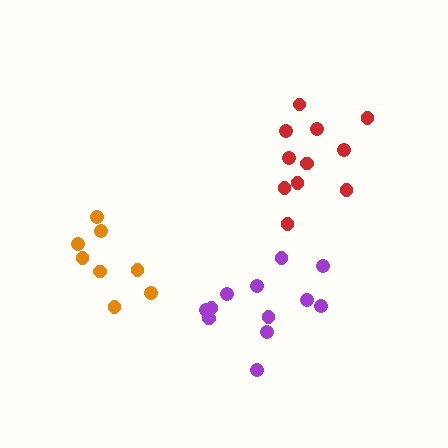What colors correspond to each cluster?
The clusters are colored: red, orange, purple.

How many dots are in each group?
Group 1: 11 dots, Group 2: 8 dots, Group 3: 12 dots (31 total).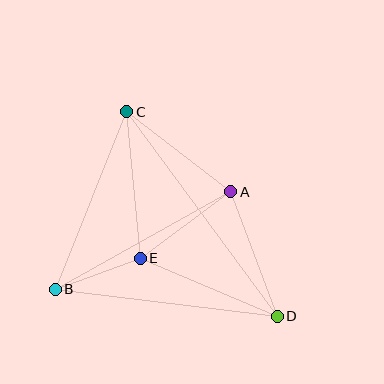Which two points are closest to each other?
Points B and E are closest to each other.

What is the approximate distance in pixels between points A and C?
The distance between A and C is approximately 131 pixels.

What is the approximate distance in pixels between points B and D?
The distance between B and D is approximately 223 pixels.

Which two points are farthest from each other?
Points C and D are farthest from each other.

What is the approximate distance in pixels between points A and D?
The distance between A and D is approximately 133 pixels.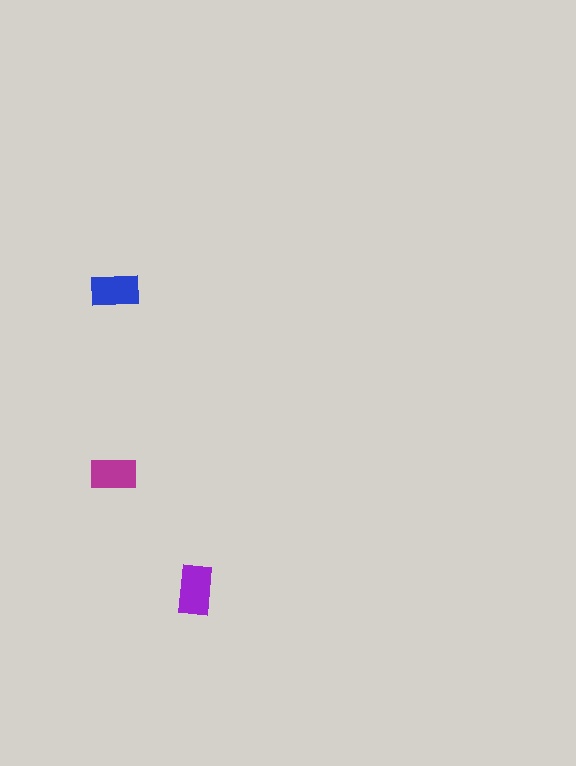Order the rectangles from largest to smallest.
the purple one, the blue one, the magenta one.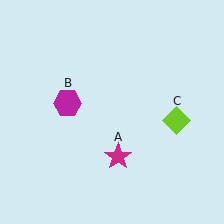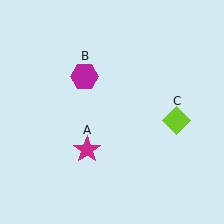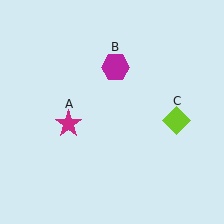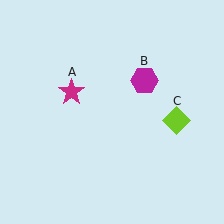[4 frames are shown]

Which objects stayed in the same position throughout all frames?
Lime diamond (object C) remained stationary.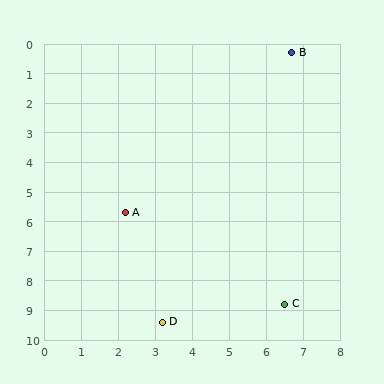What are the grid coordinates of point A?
Point A is at approximately (2.2, 5.7).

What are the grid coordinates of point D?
Point D is at approximately (3.2, 9.4).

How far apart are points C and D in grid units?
Points C and D are about 3.4 grid units apart.